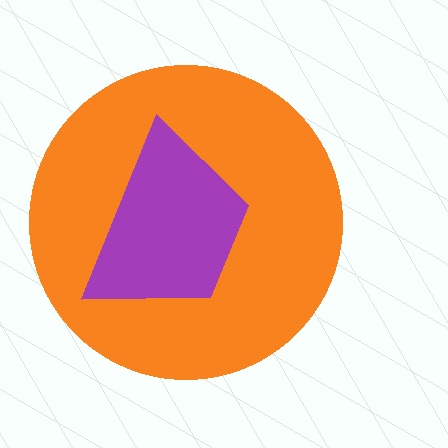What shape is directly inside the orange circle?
The purple trapezoid.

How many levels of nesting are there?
2.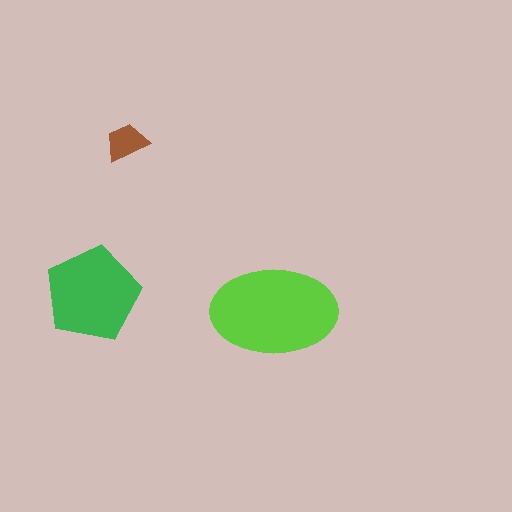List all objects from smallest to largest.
The brown trapezoid, the green pentagon, the lime ellipse.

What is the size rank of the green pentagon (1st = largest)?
2nd.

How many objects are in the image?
There are 3 objects in the image.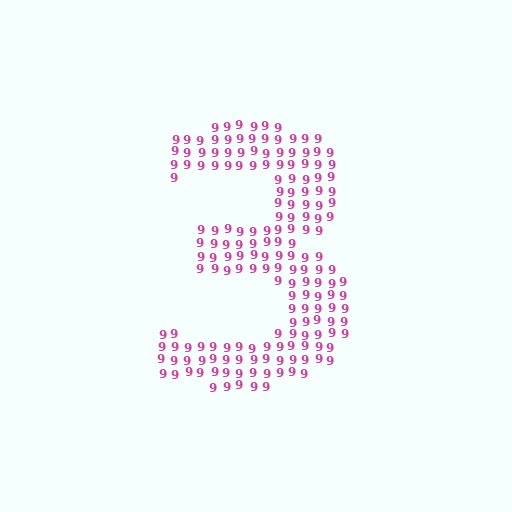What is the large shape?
The large shape is the digit 3.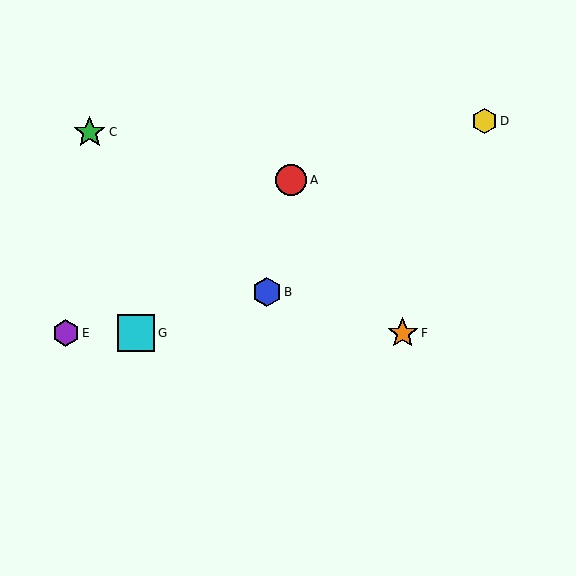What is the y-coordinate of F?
Object F is at y≈333.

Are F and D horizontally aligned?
No, F is at y≈333 and D is at y≈121.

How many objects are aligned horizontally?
3 objects (E, F, G) are aligned horizontally.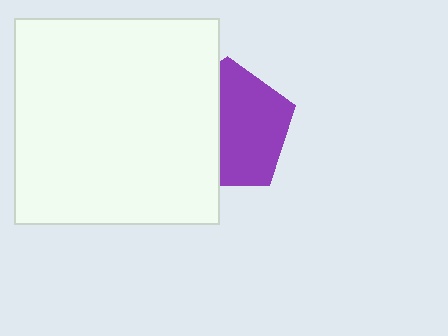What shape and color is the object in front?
The object in front is a white square.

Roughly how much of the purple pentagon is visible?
About half of it is visible (roughly 58%).